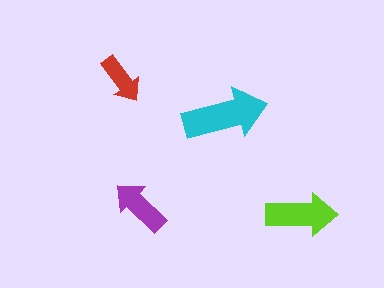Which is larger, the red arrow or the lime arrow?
The lime one.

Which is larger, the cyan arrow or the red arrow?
The cyan one.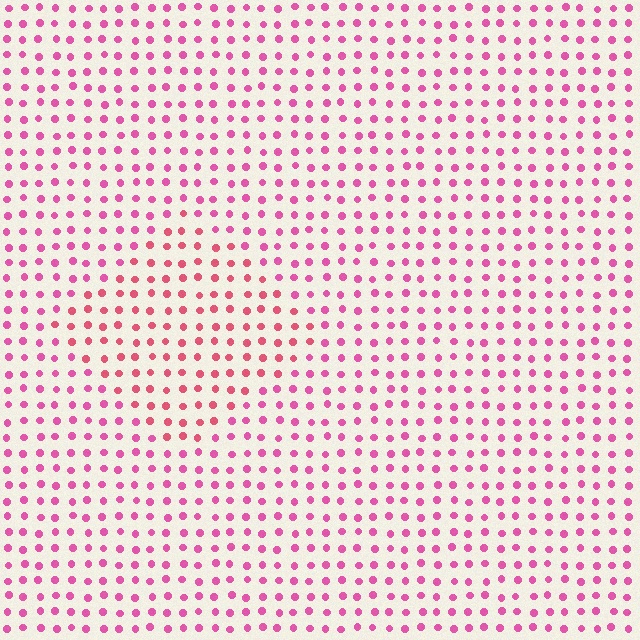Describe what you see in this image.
The image is filled with small pink elements in a uniform arrangement. A diamond-shaped region is visible where the elements are tinted to a slightly different hue, forming a subtle color boundary.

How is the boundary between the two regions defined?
The boundary is defined purely by a slight shift in hue (about 22 degrees). Spacing, size, and orientation are identical on both sides.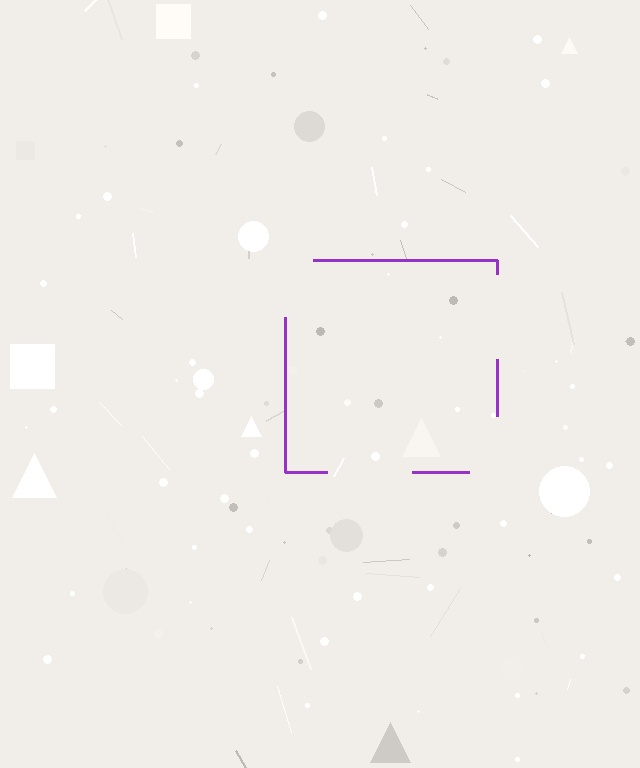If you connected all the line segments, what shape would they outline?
They would outline a square.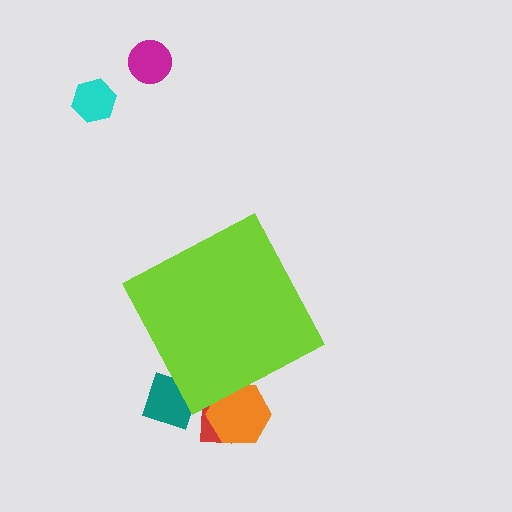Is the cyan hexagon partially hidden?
No, the cyan hexagon is fully visible.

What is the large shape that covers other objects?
A lime diamond.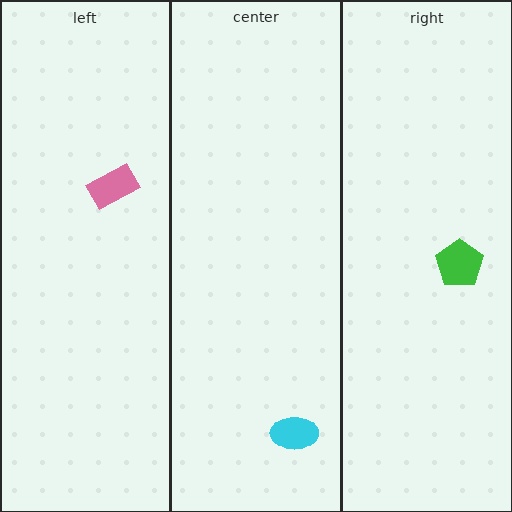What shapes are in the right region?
The green pentagon.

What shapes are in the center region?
The cyan ellipse.